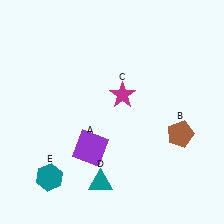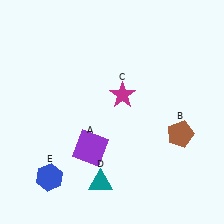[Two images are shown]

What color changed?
The hexagon (E) changed from teal in Image 1 to blue in Image 2.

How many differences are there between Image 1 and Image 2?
There is 1 difference between the two images.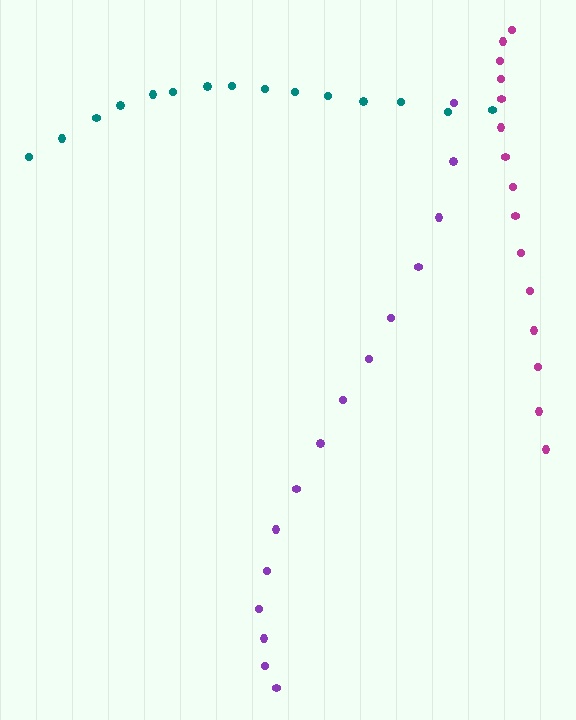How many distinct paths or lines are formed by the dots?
There are 3 distinct paths.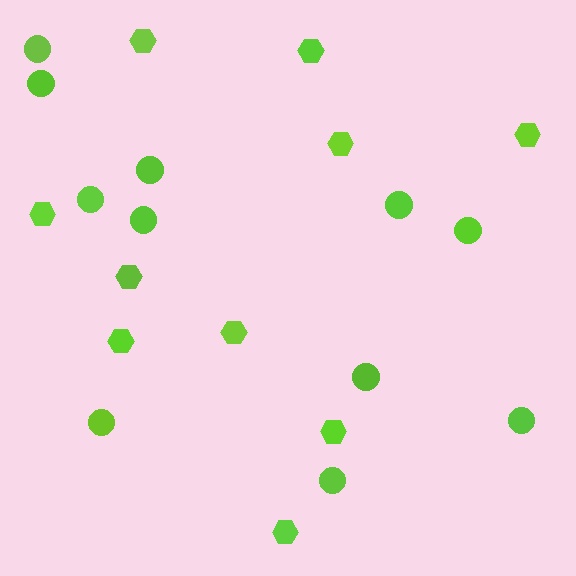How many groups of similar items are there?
There are 2 groups: one group of hexagons (10) and one group of circles (11).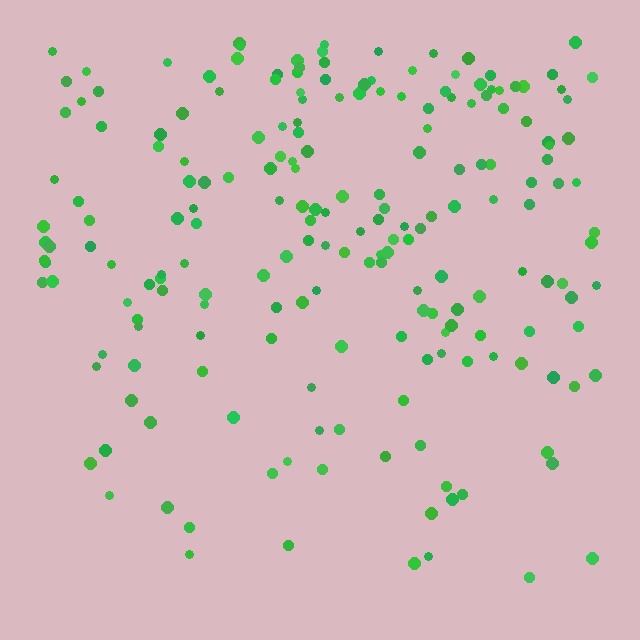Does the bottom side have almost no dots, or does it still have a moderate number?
Still a moderate number, just noticeably fewer than the top.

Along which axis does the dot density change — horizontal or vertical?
Vertical.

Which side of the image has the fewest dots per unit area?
The bottom.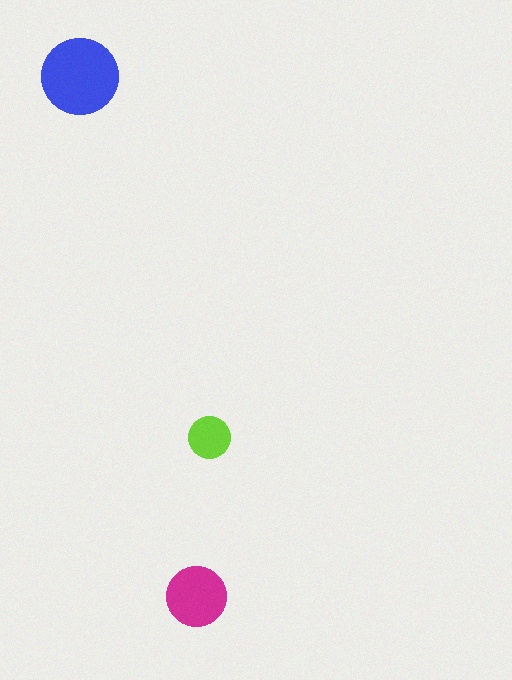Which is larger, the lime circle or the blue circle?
The blue one.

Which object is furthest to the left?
The blue circle is leftmost.